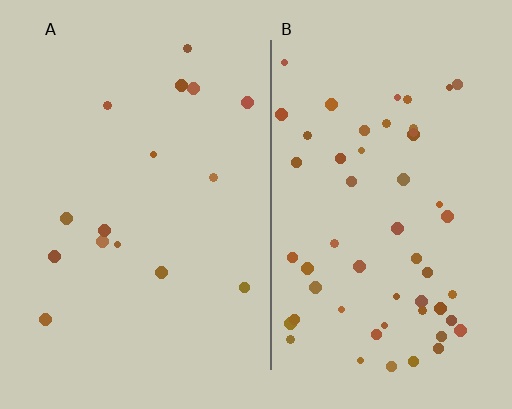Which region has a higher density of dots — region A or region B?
B (the right).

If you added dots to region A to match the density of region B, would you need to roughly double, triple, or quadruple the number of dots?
Approximately quadruple.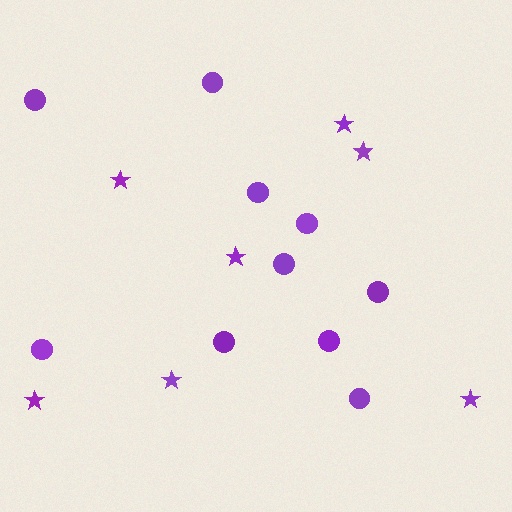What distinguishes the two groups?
There are 2 groups: one group of stars (7) and one group of circles (10).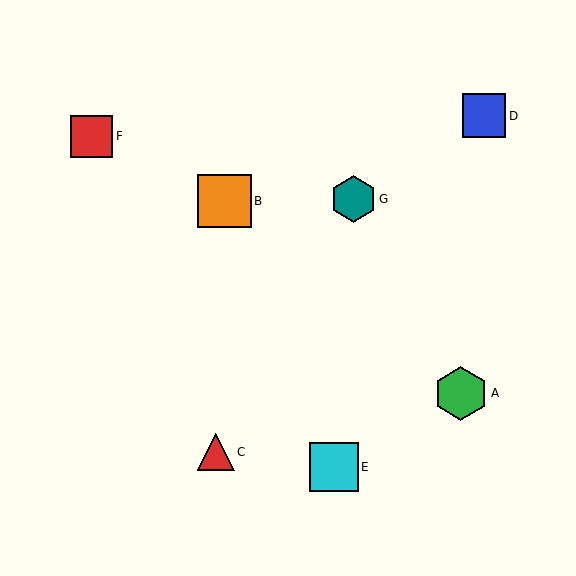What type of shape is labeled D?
Shape D is a blue square.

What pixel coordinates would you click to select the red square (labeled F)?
Click at (92, 136) to select the red square F.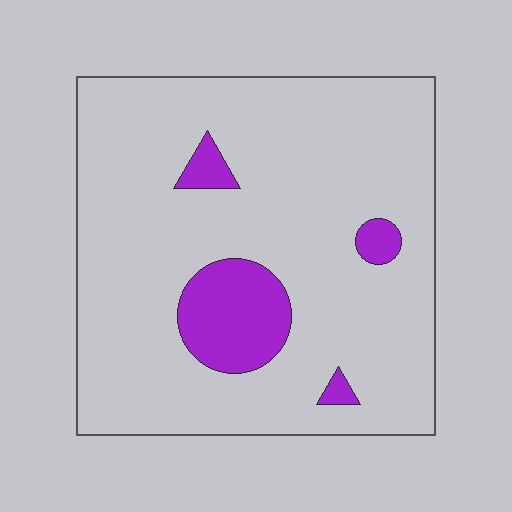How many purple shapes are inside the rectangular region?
4.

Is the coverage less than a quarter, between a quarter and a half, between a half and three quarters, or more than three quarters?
Less than a quarter.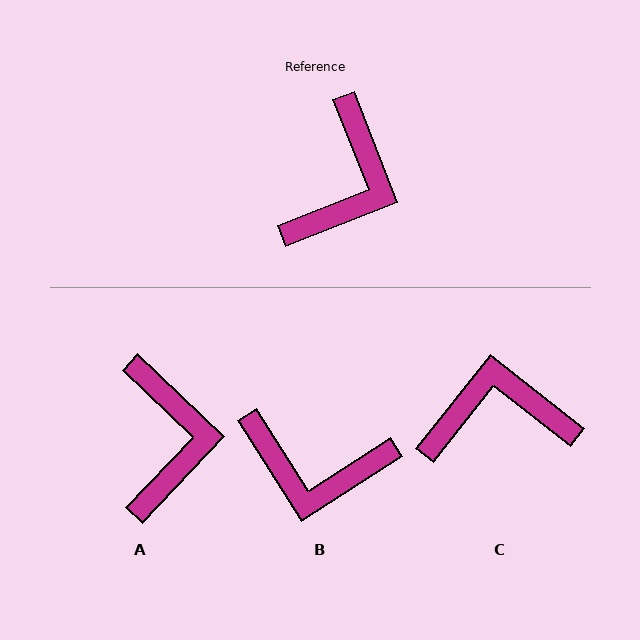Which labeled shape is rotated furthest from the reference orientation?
C, about 120 degrees away.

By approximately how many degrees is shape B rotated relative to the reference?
Approximately 79 degrees clockwise.